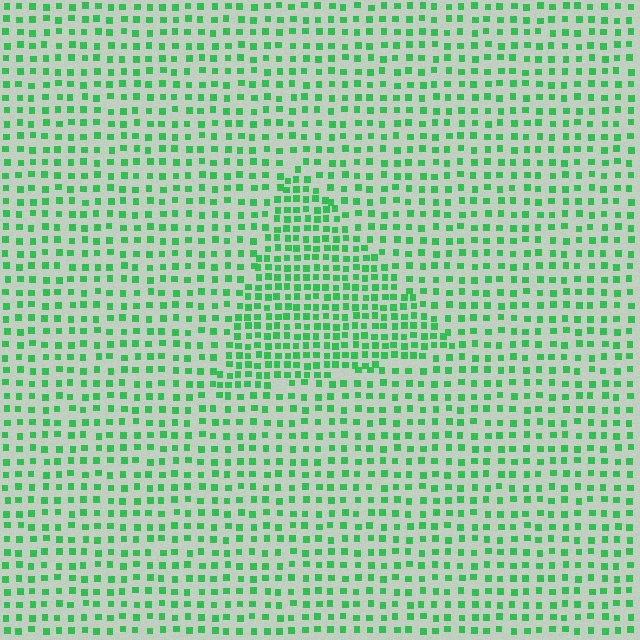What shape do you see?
I see a triangle.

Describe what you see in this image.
The image contains small green elements arranged at two different densities. A triangle-shaped region is visible where the elements are more densely packed than the surrounding area.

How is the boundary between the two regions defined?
The boundary is defined by a change in element density (approximately 1.8x ratio). All elements are the same color, size, and shape.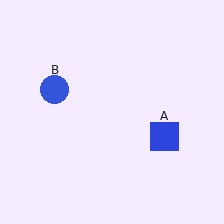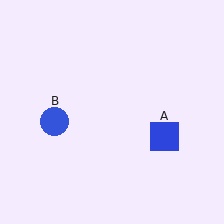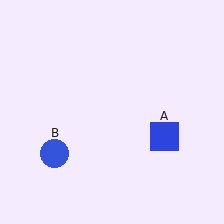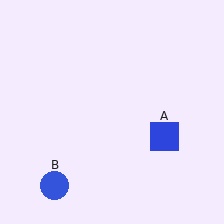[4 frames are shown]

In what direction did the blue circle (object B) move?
The blue circle (object B) moved down.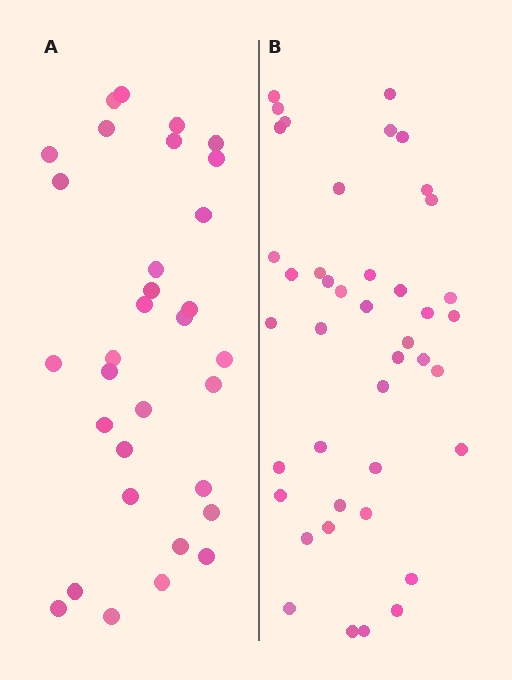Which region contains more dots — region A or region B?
Region B (the right region) has more dots.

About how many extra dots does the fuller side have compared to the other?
Region B has roughly 10 or so more dots than region A.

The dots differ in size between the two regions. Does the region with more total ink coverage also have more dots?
No. Region A has more total ink coverage because its dots are larger, but region B actually contains more individual dots. Total area can be misleading — the number of items is what matters here.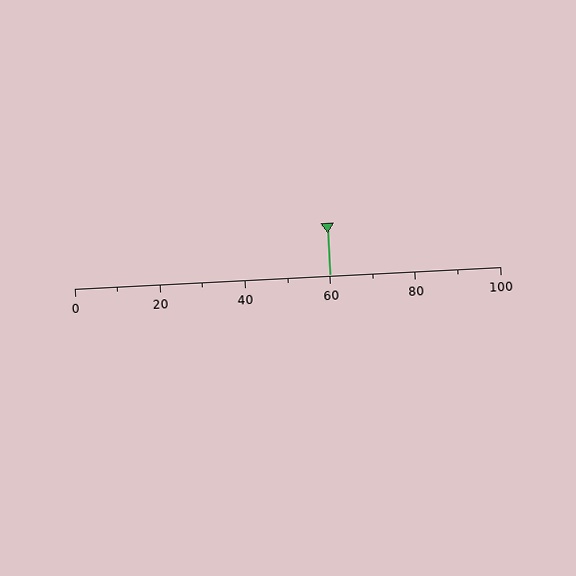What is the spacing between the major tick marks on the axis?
The major ticks are spaced 20 apart.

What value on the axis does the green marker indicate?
The marker indicates approximately 60.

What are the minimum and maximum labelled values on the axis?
The axis runs from 0 to 100.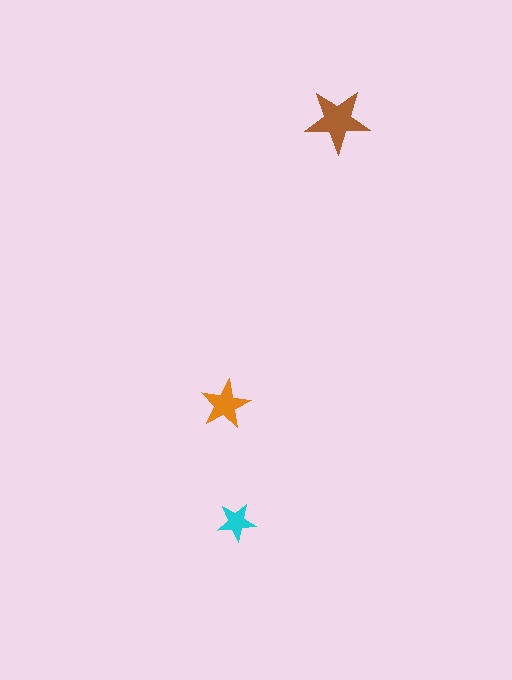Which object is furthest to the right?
The brown star is rightmost.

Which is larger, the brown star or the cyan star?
The brown one.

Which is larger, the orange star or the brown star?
The brown one.